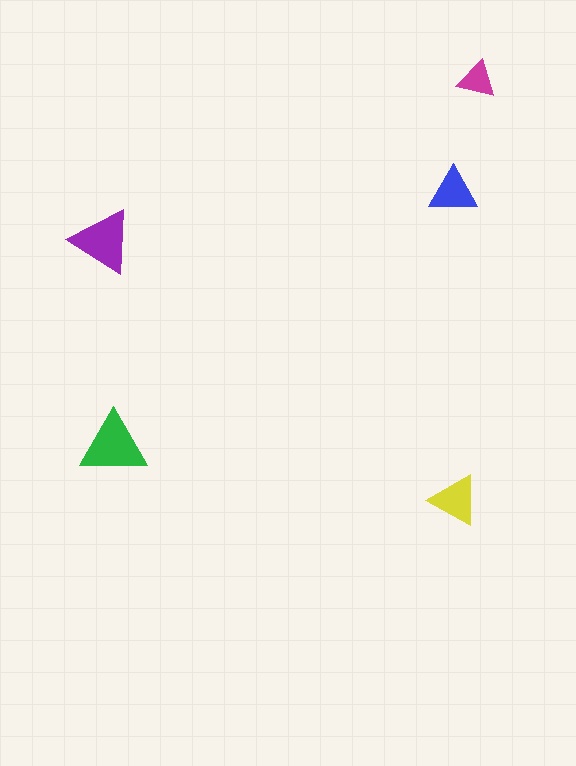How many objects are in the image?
There are 5 objects in the image.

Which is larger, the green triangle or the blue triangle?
The green one.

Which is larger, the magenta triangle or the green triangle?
The green one.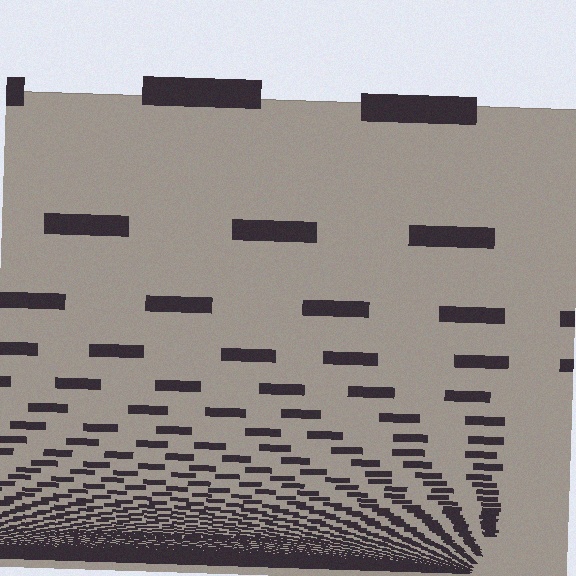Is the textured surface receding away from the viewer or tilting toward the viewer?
The surface appears to tilt toward the viewer. Texture elements get larger and sparser toward the top.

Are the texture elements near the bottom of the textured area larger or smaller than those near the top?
Smaller. The gradient is inverted — elements near the bottom are smaller and denser.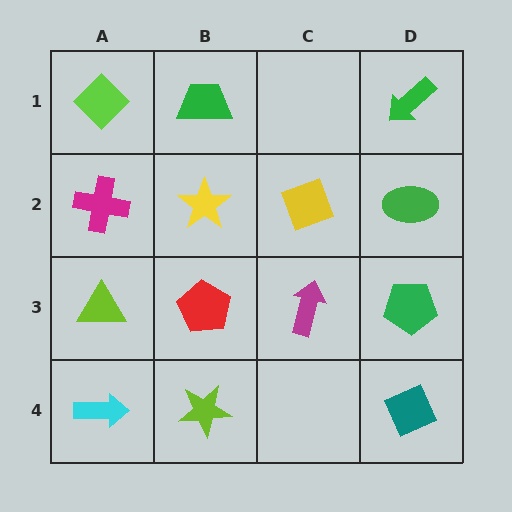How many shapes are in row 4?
3 shapes.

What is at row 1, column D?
A green arrow.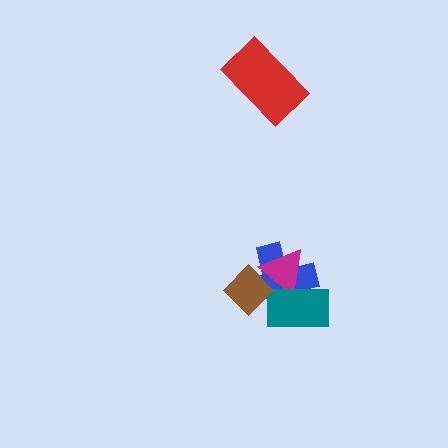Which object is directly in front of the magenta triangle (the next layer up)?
The teal rectangle is directly in front of the magenta triangle.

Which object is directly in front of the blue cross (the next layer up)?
The magenta triangle is directly in front of the blue cross.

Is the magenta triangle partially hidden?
Yes, it is partially covered by another shape.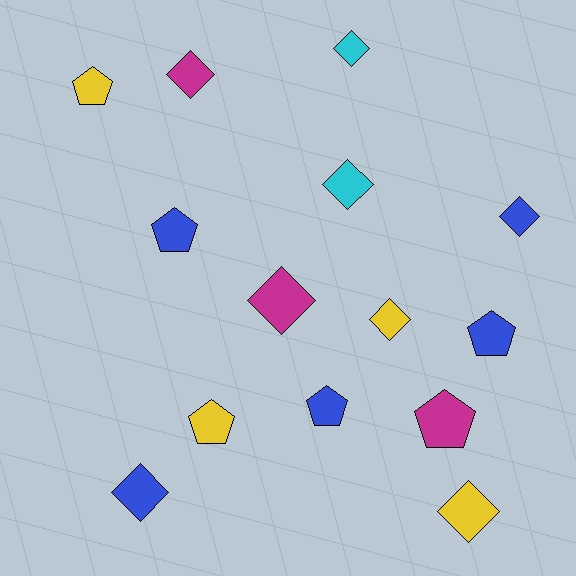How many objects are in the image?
There are 14 objects.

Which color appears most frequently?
Blue, with 5 objects.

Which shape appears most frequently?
Diamond, with 8 objects.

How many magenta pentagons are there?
There is 1 magenta pentagon.